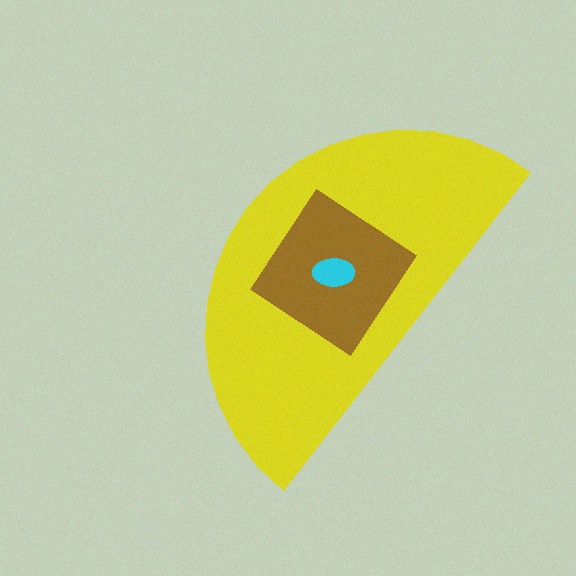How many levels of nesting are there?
3.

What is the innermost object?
The cyan ellipse.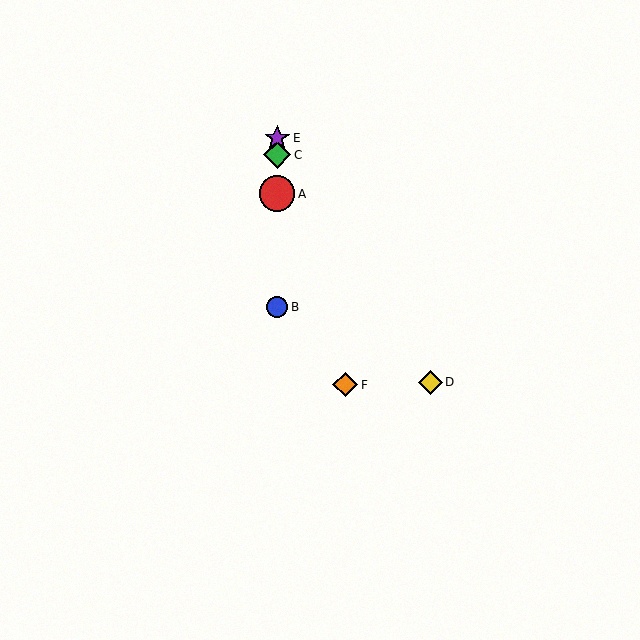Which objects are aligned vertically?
Objects A, B, C, E are aligned vertically.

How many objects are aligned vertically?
4 objects (A, B, C, E) are aligned vertically.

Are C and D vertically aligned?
No, C is at x≈277 and D is at x≈430.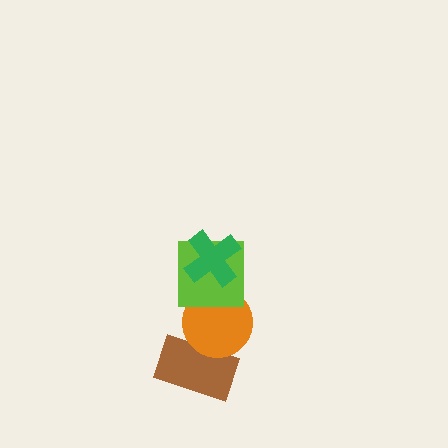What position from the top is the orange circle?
The orange circle is 3rd from the top.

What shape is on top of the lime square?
The green cross is on top of the lime square.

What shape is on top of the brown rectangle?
The orange circle is on top of the brown rectangle.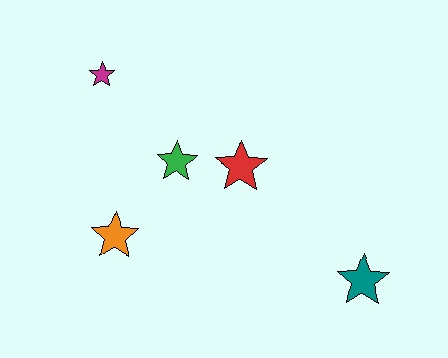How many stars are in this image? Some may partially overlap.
There are 5 stars.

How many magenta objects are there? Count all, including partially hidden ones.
There is 1 magenta object.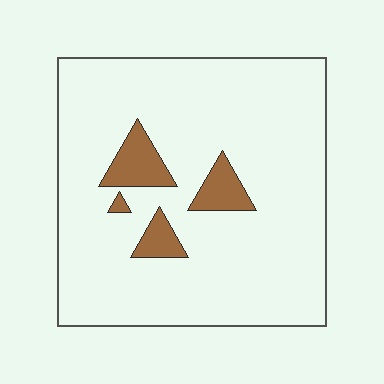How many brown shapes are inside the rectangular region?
4.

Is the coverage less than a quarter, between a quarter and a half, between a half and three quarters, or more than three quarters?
Less than a quarter.